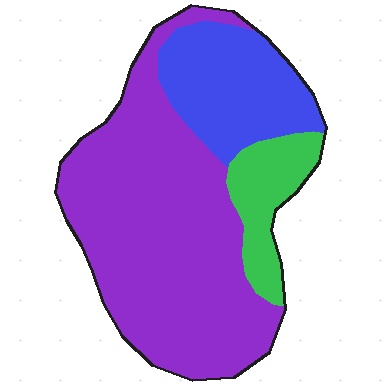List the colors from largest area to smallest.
From largest to smallest: purple, blue, green.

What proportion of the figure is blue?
Blue takes up about one quarter (1/4) of the figure.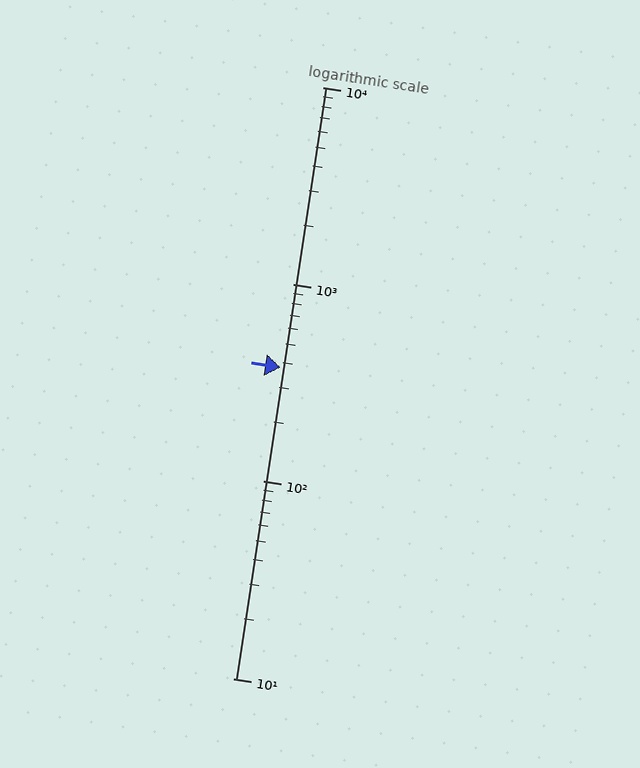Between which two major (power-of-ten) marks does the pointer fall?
The pointer is between 100 and 1000.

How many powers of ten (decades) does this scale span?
The scale spans 3 decades, from 10 to 10000.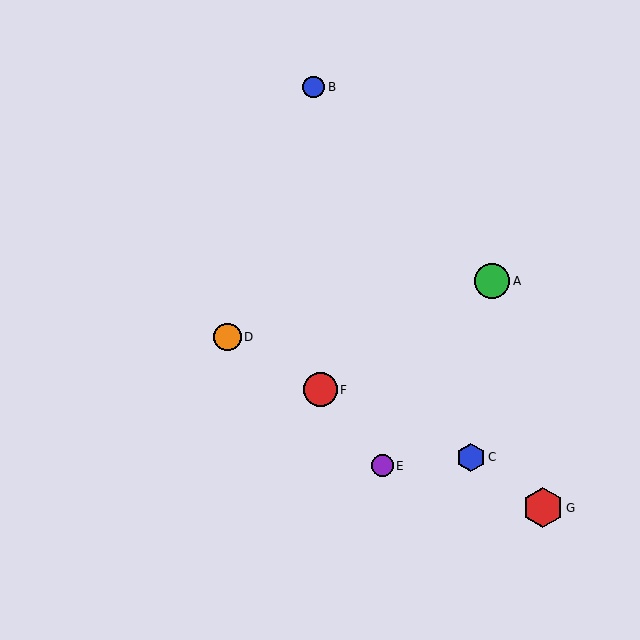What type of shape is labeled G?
Shape G is a red hexagon.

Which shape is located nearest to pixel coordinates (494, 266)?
The green circle (labeled A) at (492, 281) is nearest to that location.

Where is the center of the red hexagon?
The center of the red hexagon is at (543, 508).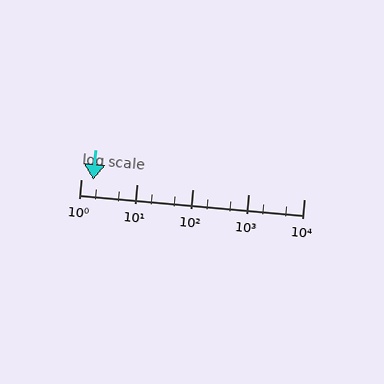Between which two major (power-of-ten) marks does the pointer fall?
The pointer is between 1 and 10.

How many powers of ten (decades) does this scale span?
The scale spans 4 decades, from 1 to 10000.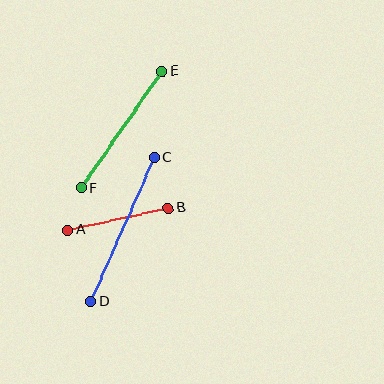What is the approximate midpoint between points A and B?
The midpoint is at approximately (118, 219) pixels.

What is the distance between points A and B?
The distance is approximately 103 pixels.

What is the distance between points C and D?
The distance is approximately 157 pixels.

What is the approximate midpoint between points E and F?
The midpoint is at approximately (122, 130) pixels.